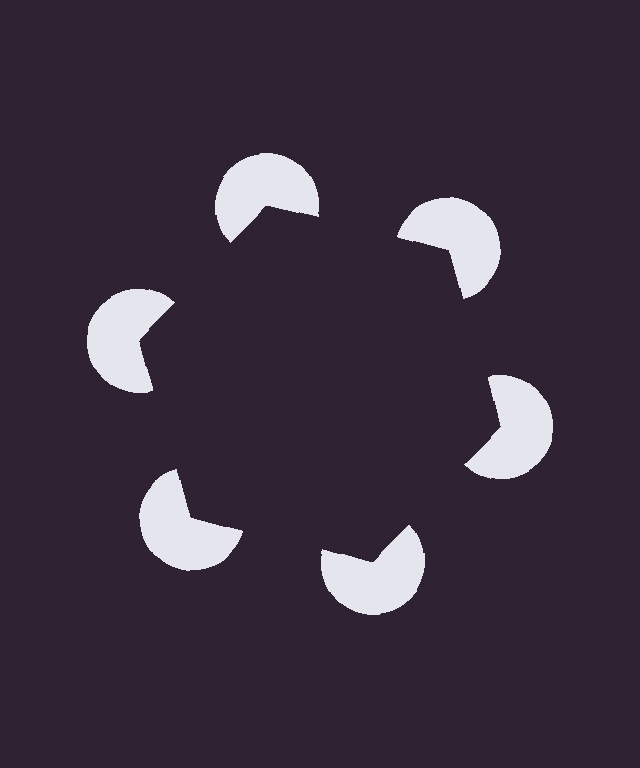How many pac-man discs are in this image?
There are 6 — one at each vertex of the illusory hexagon.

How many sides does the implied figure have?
6 sides.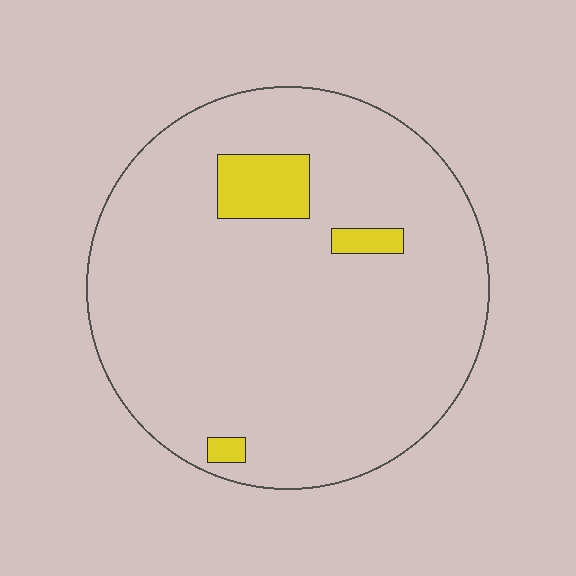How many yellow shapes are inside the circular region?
3.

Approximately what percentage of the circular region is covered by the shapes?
Approximately 5%.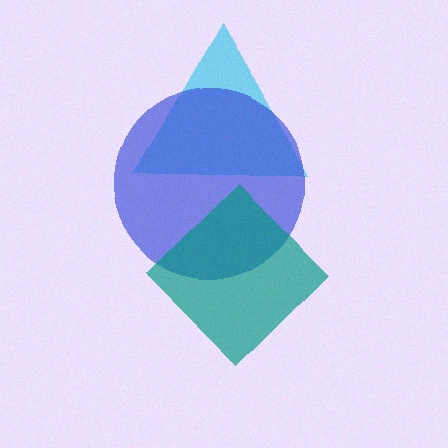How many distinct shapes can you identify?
There are 3 distinct shapes: a cyan triangle, a blue circle, a teal diamond.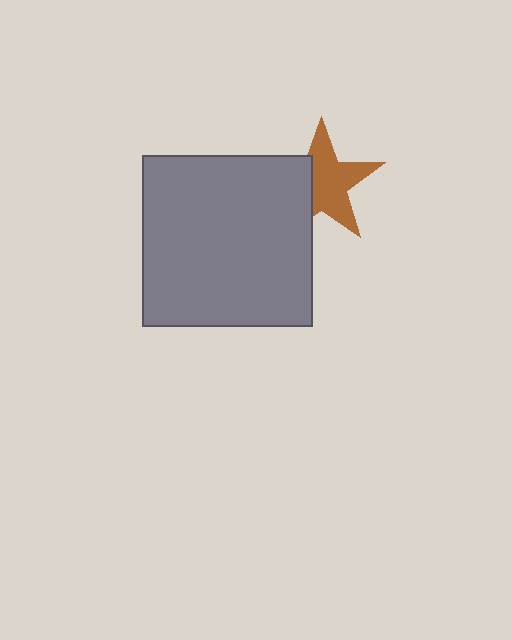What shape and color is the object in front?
The object in front is a gray square.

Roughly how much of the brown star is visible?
About half of it is visible (roughly 64%).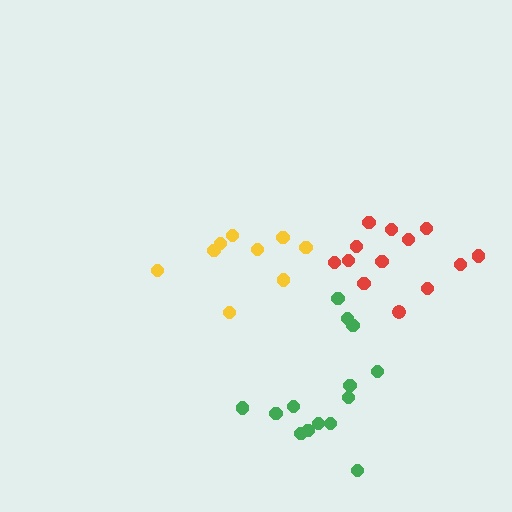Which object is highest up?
The red cluster is topmost.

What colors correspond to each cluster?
The clusters are colored: green, red, yellow.